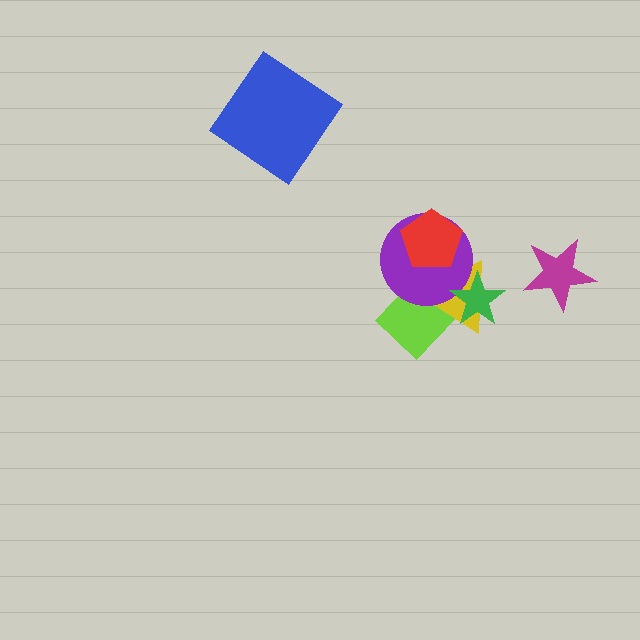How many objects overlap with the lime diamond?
2 objects overlap with the lime diamond.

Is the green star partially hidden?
No, no other shape covers it.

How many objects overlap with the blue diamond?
0 objects overlap with the blue diamond.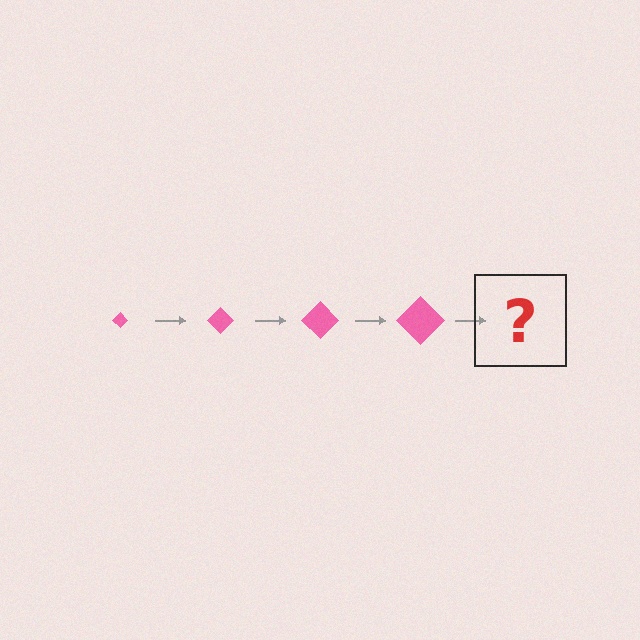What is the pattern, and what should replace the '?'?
The pattern is that the diamond gets progressively larger each step. The '?' should be a pink diamond, larger than the previous one.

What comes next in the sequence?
The next element should be a pink diamond, larger than the previous one.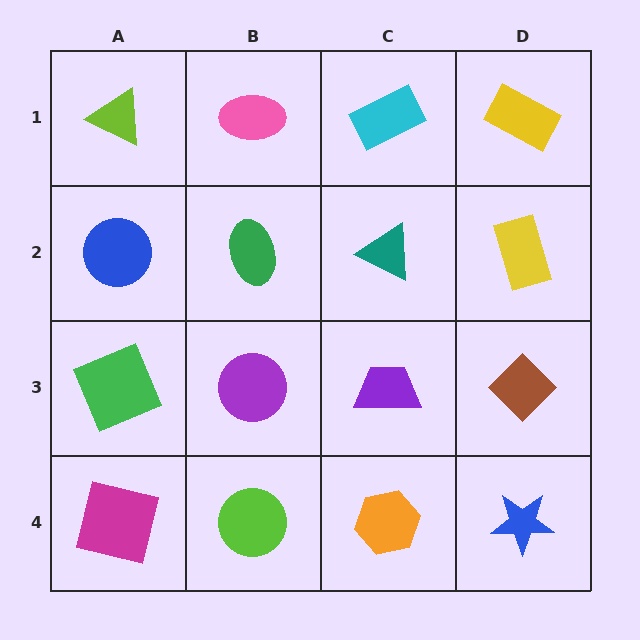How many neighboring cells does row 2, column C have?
4.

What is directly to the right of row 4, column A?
A lime circle.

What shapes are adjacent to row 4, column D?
A brown diamond (row 3, column D), an orange hexagon (row 4, column C).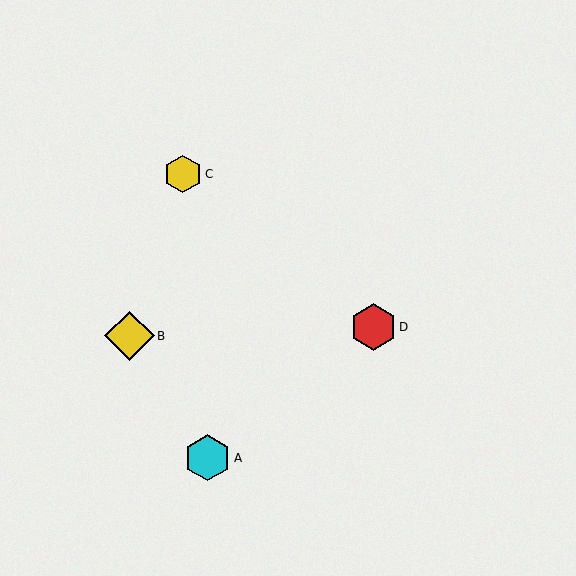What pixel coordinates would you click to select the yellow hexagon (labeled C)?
Click at (183, 174) to select the yellow hexagon C.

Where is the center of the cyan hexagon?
The center of the cyan hexagon is at (208, 458).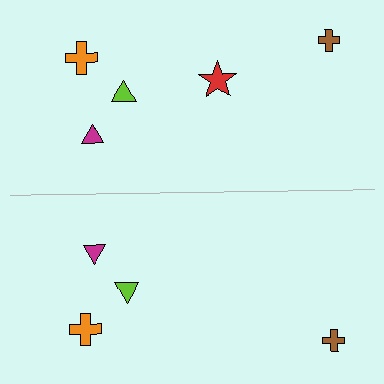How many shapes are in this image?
There are 9 shapes in this image.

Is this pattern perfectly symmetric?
No, the pattern is not perfectly symmetric. A red star is missing from the bottom side.